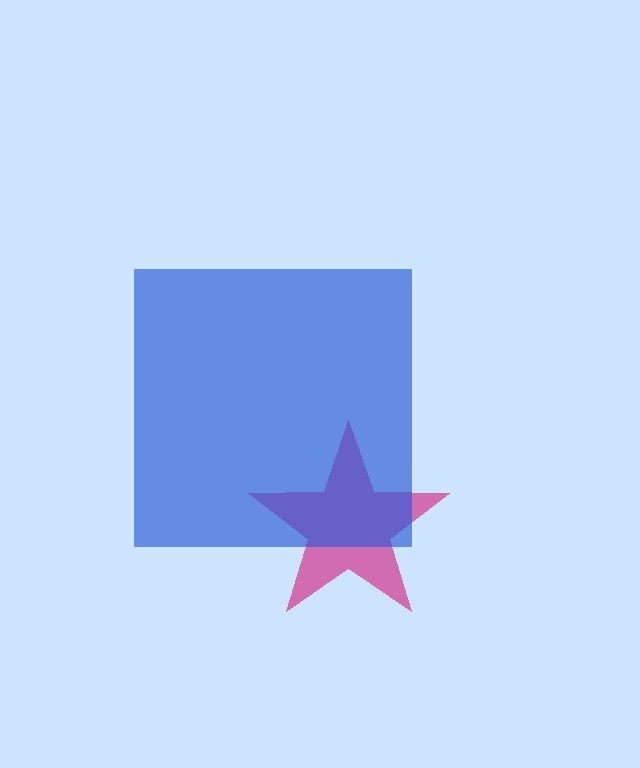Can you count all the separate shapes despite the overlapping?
Yes, there are 2 separate shapes.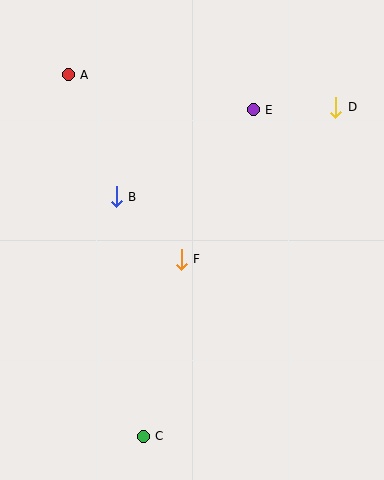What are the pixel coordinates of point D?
Point D is at (336, 107).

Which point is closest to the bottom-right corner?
Point C is closest to the bottom-right corner.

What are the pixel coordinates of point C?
Point C is at (143, 436).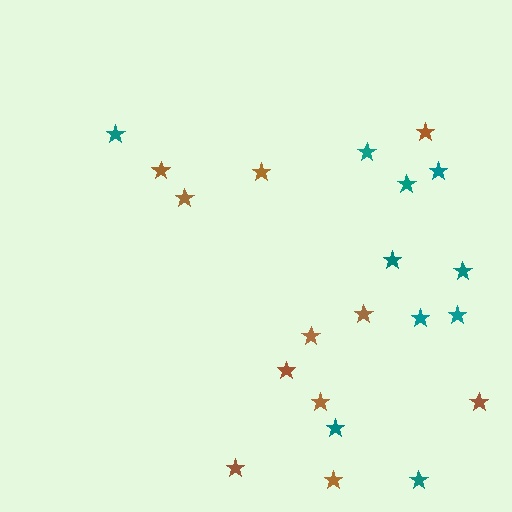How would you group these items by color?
There are 2 groups: one group of brown stars (11) and one group of teal stars (10).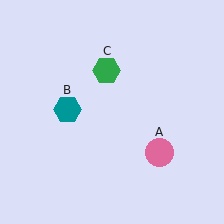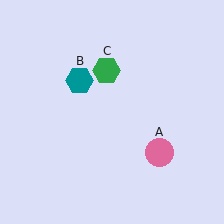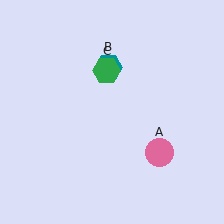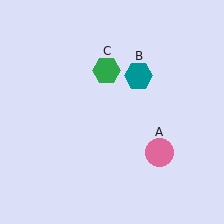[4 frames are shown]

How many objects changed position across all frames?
1 object changed position: teal hexagon (object B).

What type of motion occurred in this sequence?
The teal hexagon (object B) rotated clockwise around the center of the scene.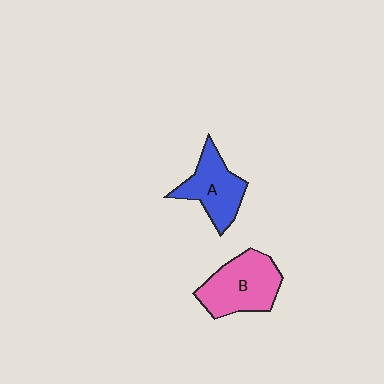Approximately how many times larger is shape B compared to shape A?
Approximately 1.2 times.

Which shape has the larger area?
Shape B (pink).